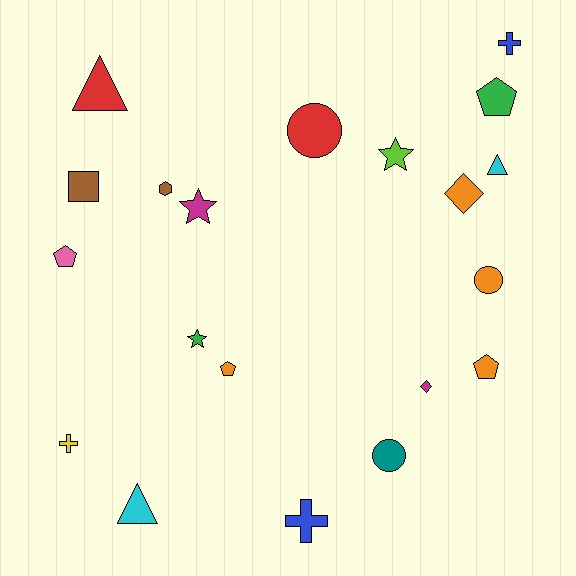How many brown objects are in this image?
There are 2 brown objects.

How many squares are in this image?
There is 1 square.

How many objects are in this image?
There are 20 objects.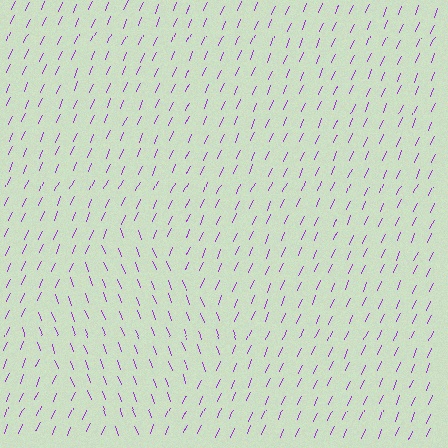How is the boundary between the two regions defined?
The boundary is defined purely by a change in line orientation (approximately 45 degrees difference). All lines are the same color and thickness.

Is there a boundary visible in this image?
Yes, there is a texture boundary formed by a change in line orientation.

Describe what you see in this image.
The image is filled with small purple line segments. A diamond region in the image has lines oriented differently from the surrounding lines, creating a visible texture boundary.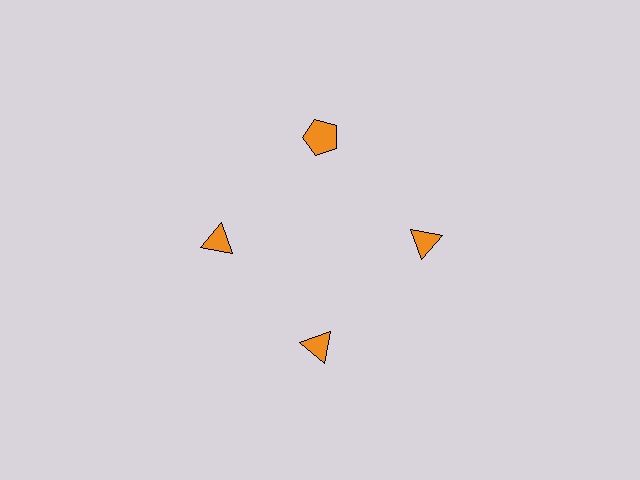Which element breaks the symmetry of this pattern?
The orange pentagon at roughly the 12 o'clock position breaks the symmetry. All other shapes are orange triangles.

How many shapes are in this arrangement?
There are 4 shapes arranged in a ring pattern.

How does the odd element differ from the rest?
It has a different shape: pentagon instead of triangle.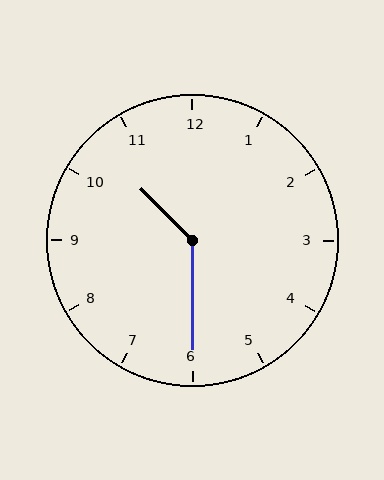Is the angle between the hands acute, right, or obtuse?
It is obtuse.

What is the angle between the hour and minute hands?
Approximately 135 degrees.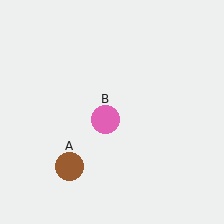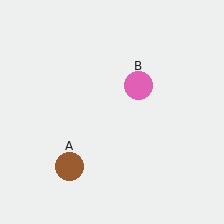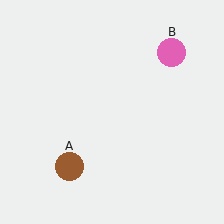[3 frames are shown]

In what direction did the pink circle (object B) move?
The pink circle (object B) moved up and to the right.